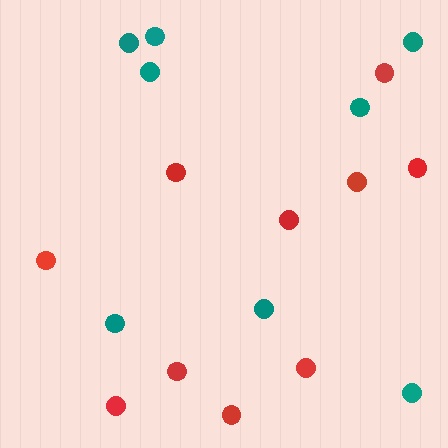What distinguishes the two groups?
There are 2 groups: one group of teal circles (8) and one group of red circles (10).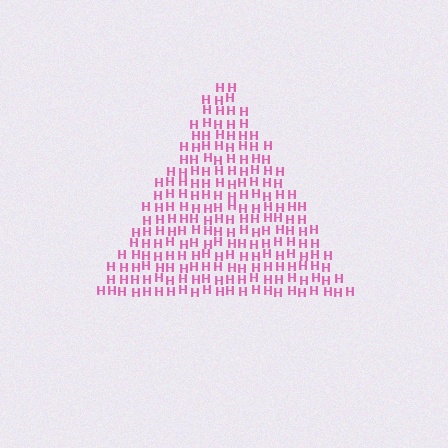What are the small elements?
The small elements are letter H's.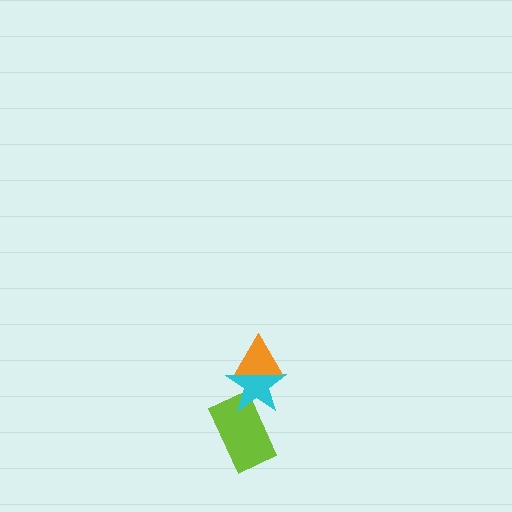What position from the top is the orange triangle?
The orange triangle is 1st from the top.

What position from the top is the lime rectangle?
The lime rectangle is 3rd from the top.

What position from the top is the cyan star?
The cyan star is 2nd from the top.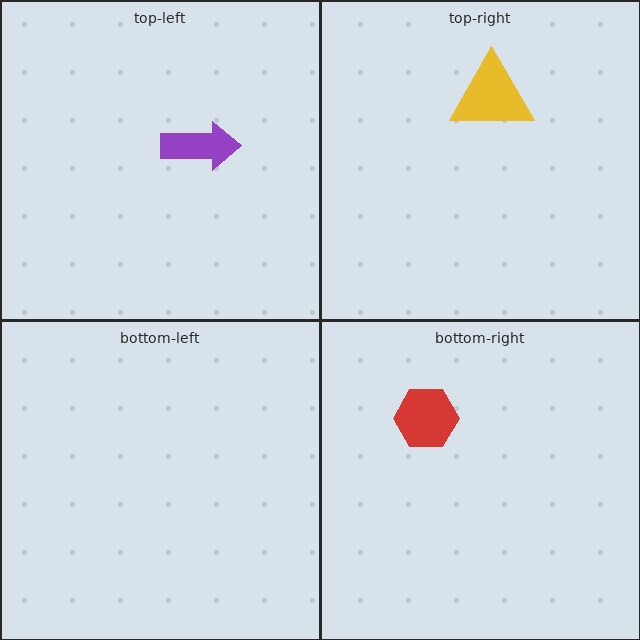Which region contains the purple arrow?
The top-left region.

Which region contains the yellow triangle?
The top-right region.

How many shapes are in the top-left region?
1.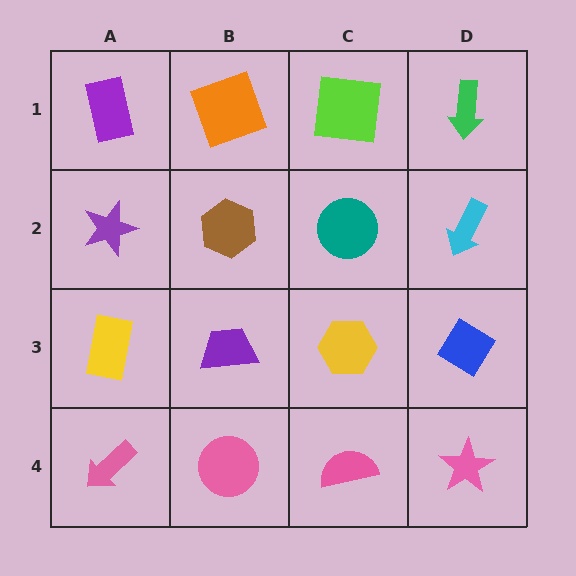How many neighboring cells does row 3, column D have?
3.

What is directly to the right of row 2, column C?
A cyan arrow.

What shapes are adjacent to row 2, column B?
An orange square (row 1, column B), a purple trapezoid (row 3, column B), a purple star (row 2, column A), a teal circle (row 2, column C).